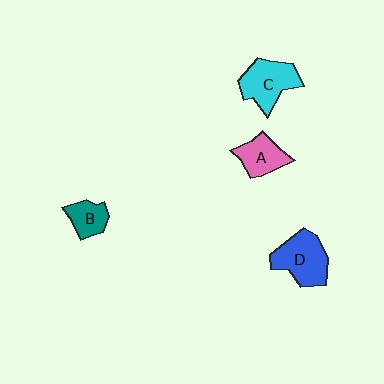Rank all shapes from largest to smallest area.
From largest to smallest: D (blue), C (cyan), A (pink), B (teal).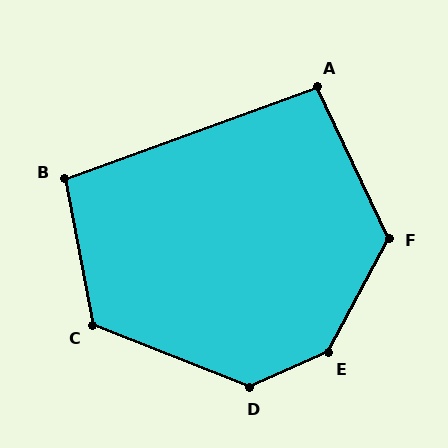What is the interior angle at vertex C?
Approximately 123 degrees (obtuse).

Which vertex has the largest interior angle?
E, at approximately 142 degrees.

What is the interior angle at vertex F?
Approximately 127 degrees (obtuse).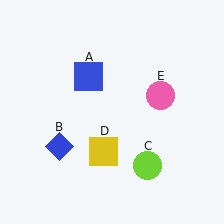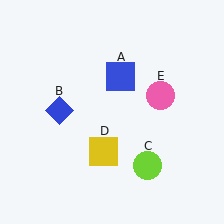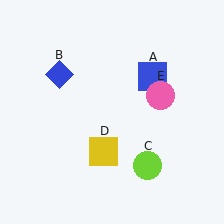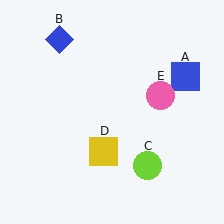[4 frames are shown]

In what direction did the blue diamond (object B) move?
The blue diamond (object B) moved up.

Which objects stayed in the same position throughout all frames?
Lime circle (object C) and yellow square (object D) and pink circle (object E) remained stationary.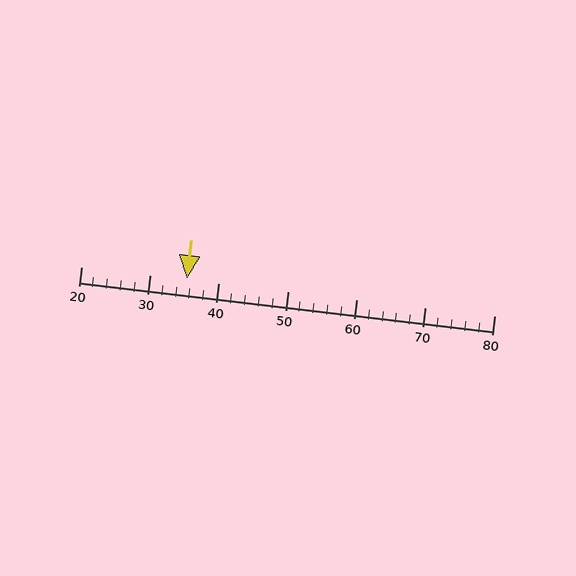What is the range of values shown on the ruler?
The ruler shows values from 20 to 80.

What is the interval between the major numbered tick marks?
The major tick marks are spaced 10 units apart.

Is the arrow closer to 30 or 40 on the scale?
The arrow is closer to 40.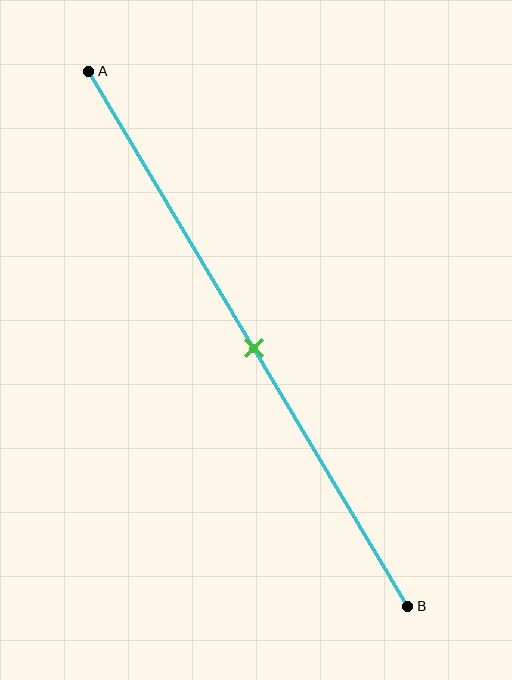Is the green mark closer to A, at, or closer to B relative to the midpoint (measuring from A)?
The green mark is approximately at the midpoint of segment AB.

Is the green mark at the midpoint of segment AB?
Yes, the mark is approximately at the midpoint.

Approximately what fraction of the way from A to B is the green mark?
The green mark is approximately 50% of the way from A to B.